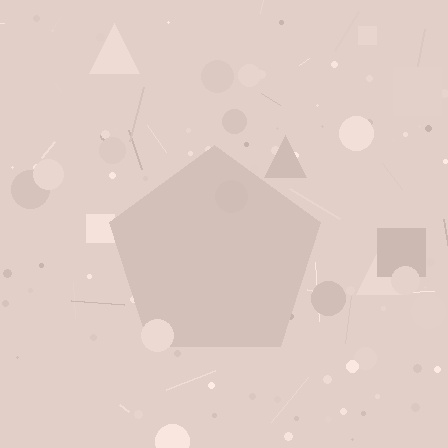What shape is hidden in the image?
A pentagon is hidden in the image.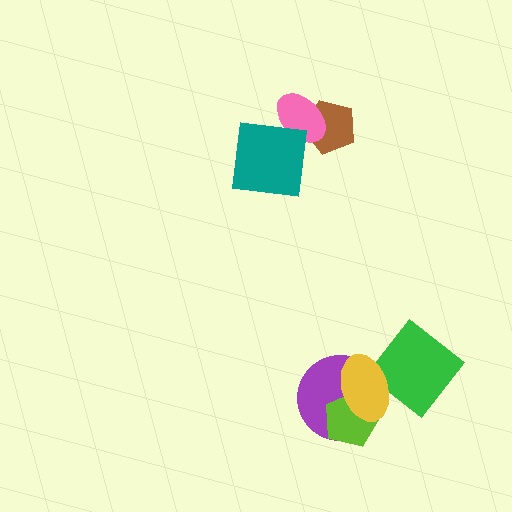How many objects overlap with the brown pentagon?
1 object overlaps with the brown pentagon.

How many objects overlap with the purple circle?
2 objects overlap with the purple circle.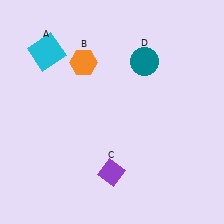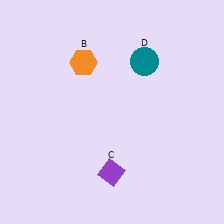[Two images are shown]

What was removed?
The cyan square (A) was removed in Image 2.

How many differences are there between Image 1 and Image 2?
There is 1 difference between the two images.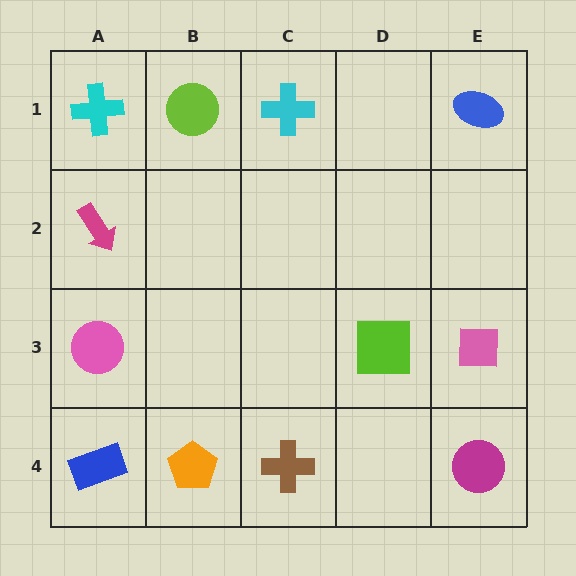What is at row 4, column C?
A brown cross.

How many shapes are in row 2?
1 shape.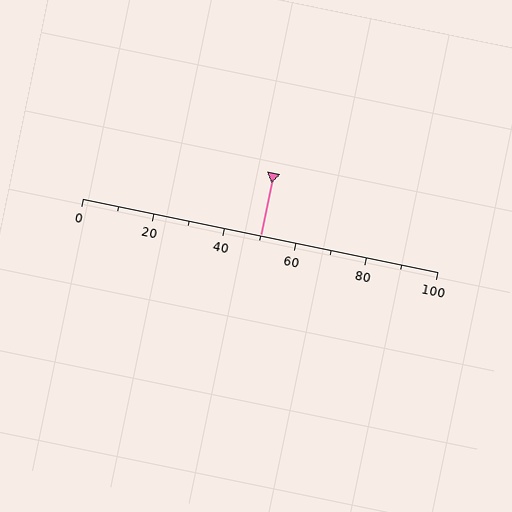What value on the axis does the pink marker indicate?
The marker indicates approximately 50.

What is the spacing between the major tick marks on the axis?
The major ticks are spaced 20 apart.